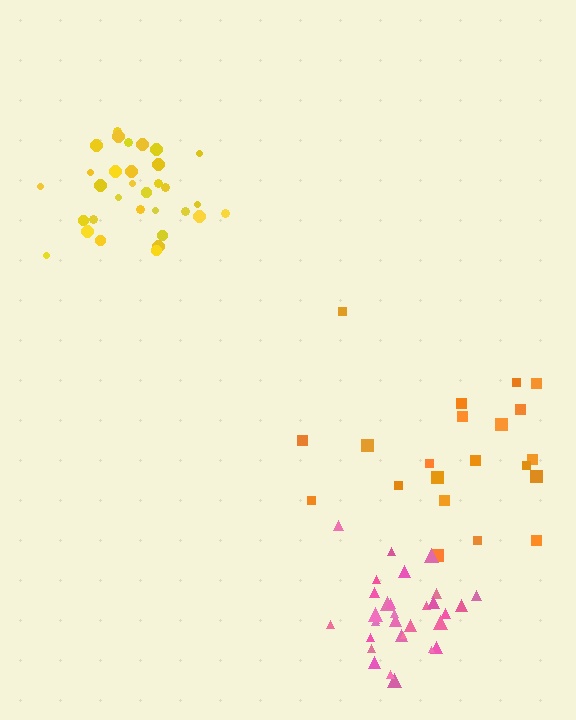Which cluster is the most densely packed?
Pink.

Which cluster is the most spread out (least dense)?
Orange.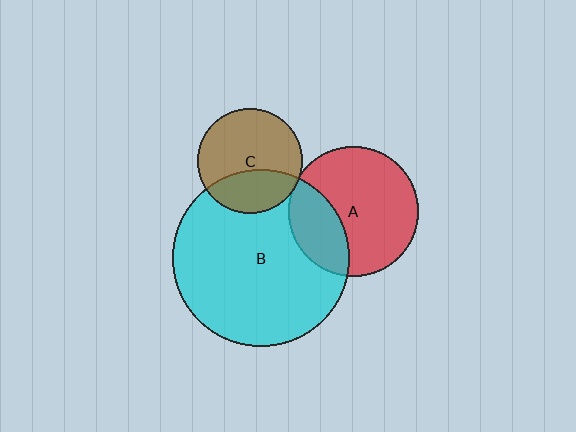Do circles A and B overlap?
Yes.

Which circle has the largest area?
Circle B (cyan).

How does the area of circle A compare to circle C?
Approximately 1.5 times.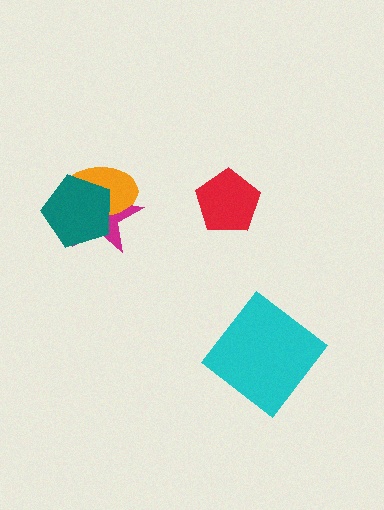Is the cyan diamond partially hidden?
No, no other shape covers it.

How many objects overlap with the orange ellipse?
2 objects overlap with the orange ellipse.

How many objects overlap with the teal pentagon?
2 objects overlap with the teal pentagon.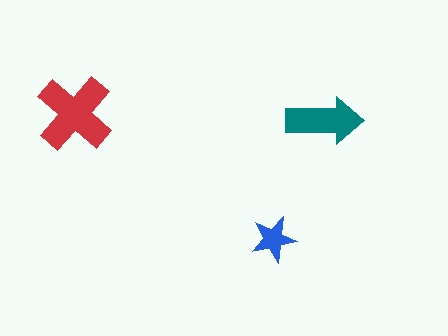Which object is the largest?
The red cross.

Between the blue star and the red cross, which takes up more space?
The red cross.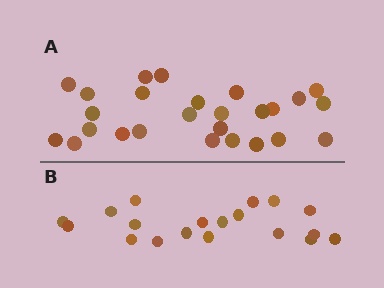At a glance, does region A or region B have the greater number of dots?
Region A (the top region) has more dots.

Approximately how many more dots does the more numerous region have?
Region A has roughly 8 or so more dots than region B.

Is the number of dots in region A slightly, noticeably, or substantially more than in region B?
Region A has noticeably more, but not dramatically so. The ratio is roughly 1.4 to 1.